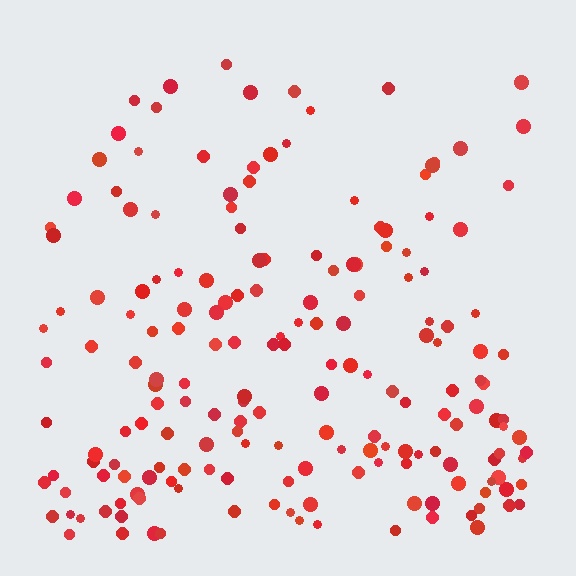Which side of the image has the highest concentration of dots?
The bottom.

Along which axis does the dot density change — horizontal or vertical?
Vertical.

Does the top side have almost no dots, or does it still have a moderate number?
Still a moderate number, just noticeably fewer than the bottom.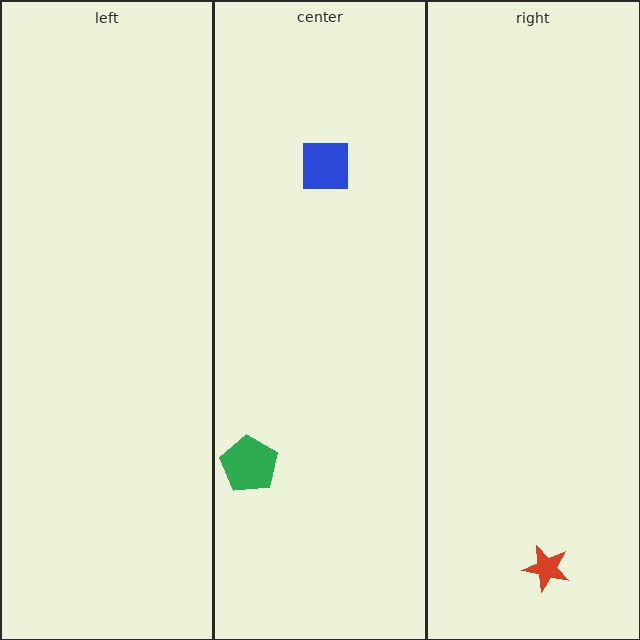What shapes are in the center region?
The blue square, the green pentagon.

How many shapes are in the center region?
2.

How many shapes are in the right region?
1.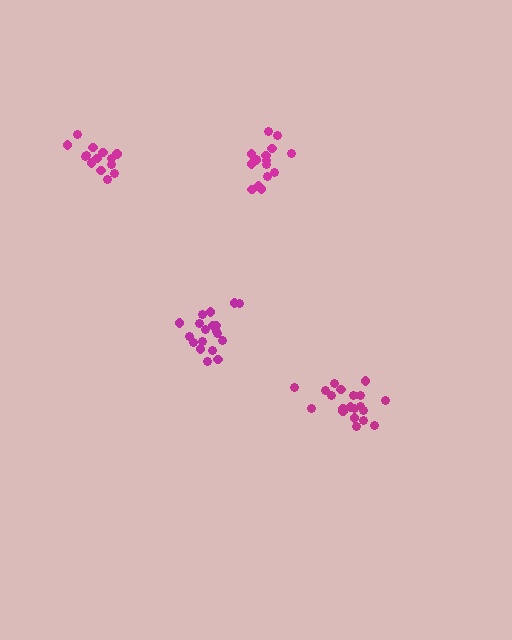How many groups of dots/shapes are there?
There are 4 groups.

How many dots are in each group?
Group 1: 16 dots, Group 2: 20 dots, Group 3: 19 dots, Group 4: 14 dots (69 total).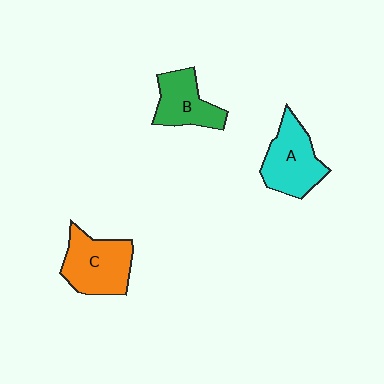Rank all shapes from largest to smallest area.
From largest to smallest: C (orange), A (cyan), B (green).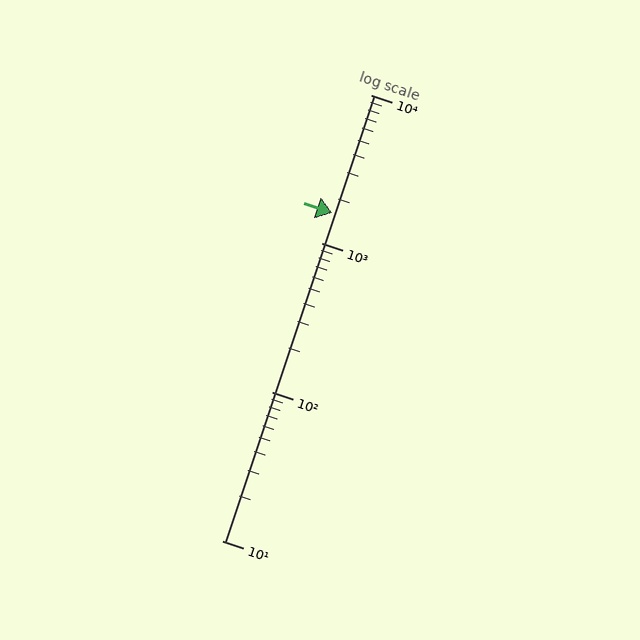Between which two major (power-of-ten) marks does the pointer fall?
The pointer is between 1000 and 10000.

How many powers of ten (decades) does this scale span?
The scale spans 3 decades, from 10 to 10000.